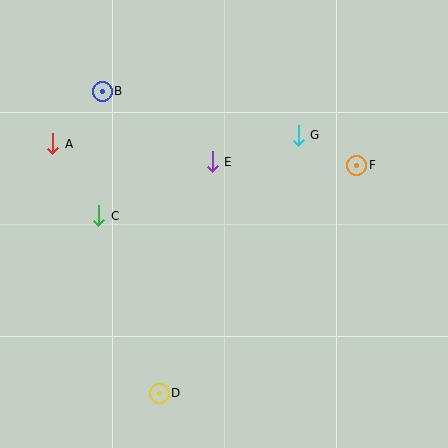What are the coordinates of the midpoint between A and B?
The midpoint between A and B is at (77, 118).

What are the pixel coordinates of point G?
Point G is at (298, 135).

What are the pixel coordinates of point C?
Point C is at (99, 216).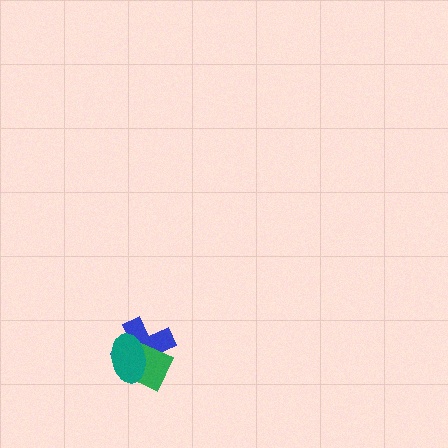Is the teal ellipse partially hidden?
No, no other shape covers it.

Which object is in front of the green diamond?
The teal ellipse is in front of the green diamond.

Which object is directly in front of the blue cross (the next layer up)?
The green diamond is directly in front of the blue cross.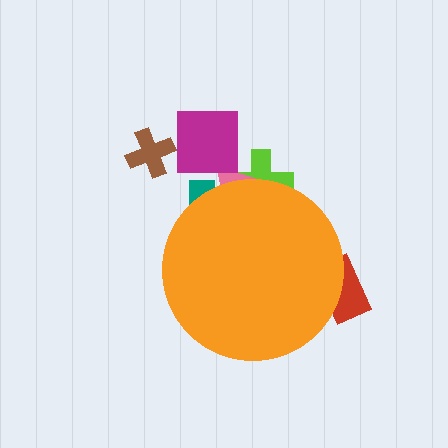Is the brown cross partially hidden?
No, the brown cross is fully visible.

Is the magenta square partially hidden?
No, the magenta square is fully visible.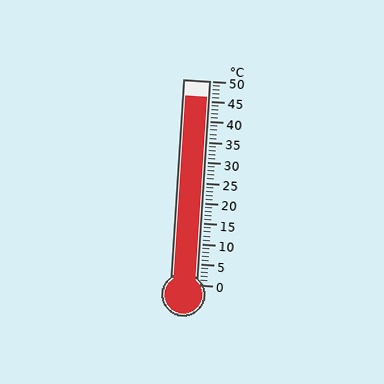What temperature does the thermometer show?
The thermometer shows approximately 46°C.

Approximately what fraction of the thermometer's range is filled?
The thermometer is filled to approximately 90% of its range.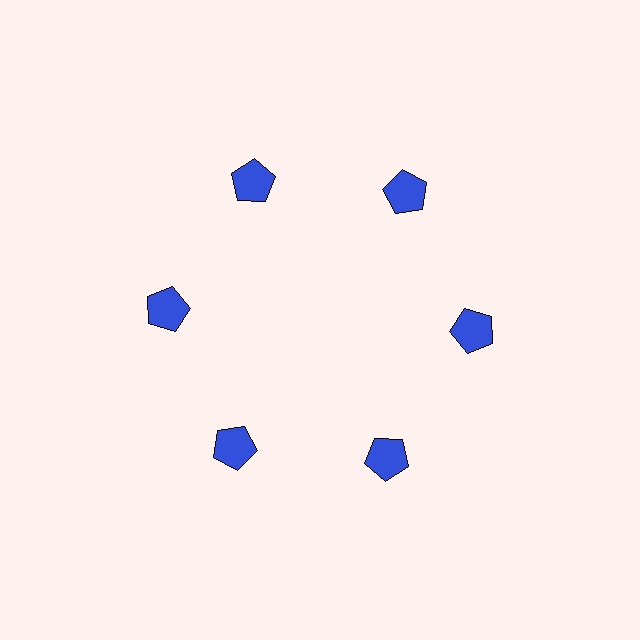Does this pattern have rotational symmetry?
Yes, this pattern has 6-fold rotational symmetry. It looks the same after rotating 60 degrees around the center.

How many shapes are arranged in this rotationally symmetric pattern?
There are 6 shapes, arranged in 6 groups of 1.